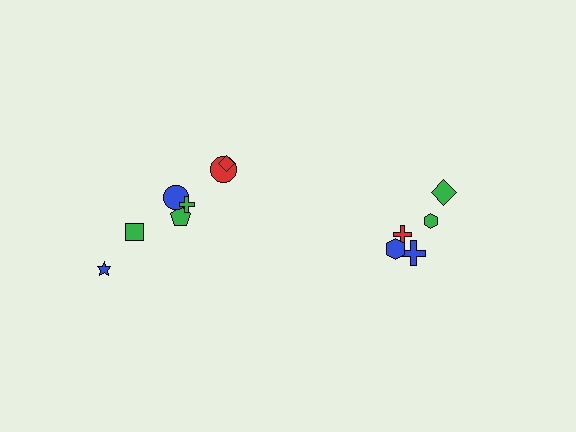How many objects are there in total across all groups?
There are 12 objects.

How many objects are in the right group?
There are 5 objects.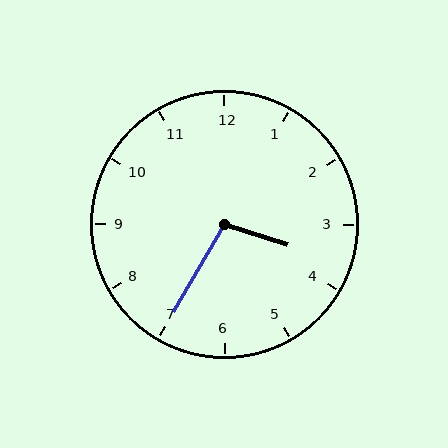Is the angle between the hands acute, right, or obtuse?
It is obtuse.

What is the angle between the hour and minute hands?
Approximately 102 degrees.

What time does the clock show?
3:35.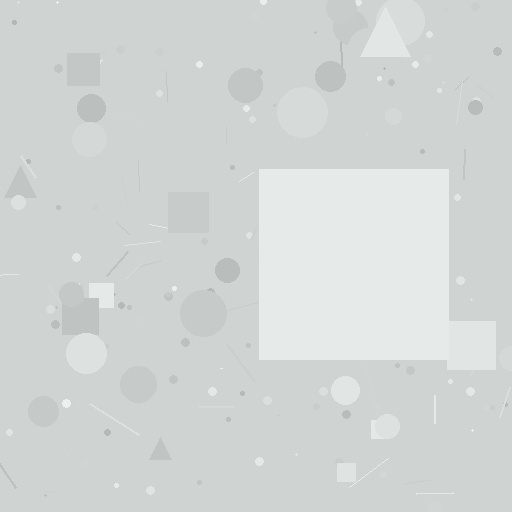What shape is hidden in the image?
A square is hidden in the image.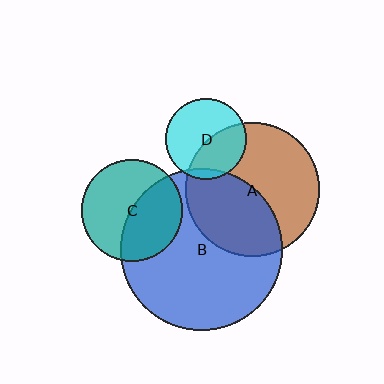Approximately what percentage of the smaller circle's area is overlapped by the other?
Approximately 5%.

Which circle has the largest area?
Circle B (blue).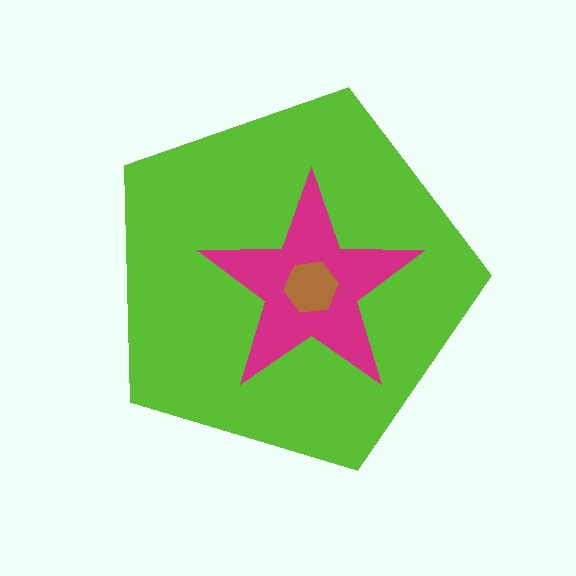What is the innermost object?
The brown hexagon.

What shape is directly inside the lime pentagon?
The magenta star.